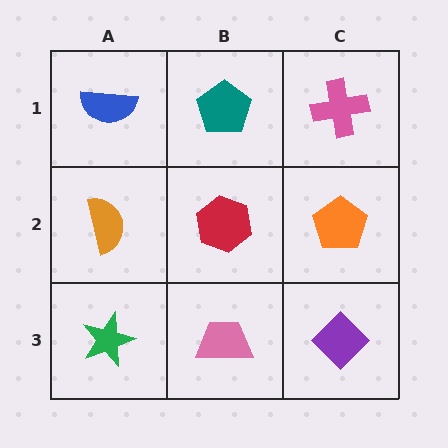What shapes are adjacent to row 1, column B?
A red hexagon (row 2, column B), a blue semicircle (row 1, column A), a pink cross (row 1, column C).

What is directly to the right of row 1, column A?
A teal pentagon.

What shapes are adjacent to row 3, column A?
An orange semicircle (row 2, column A), a pink trapezoid (row 3, column B).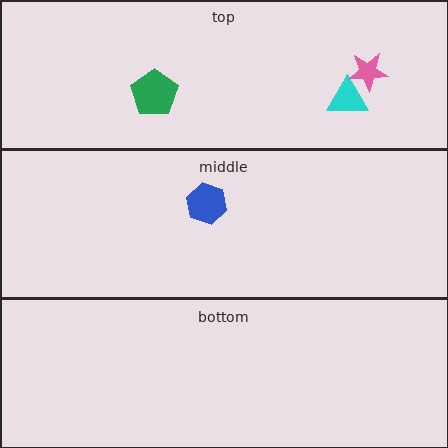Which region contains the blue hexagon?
The middle region.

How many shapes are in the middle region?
1.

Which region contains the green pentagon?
The top region.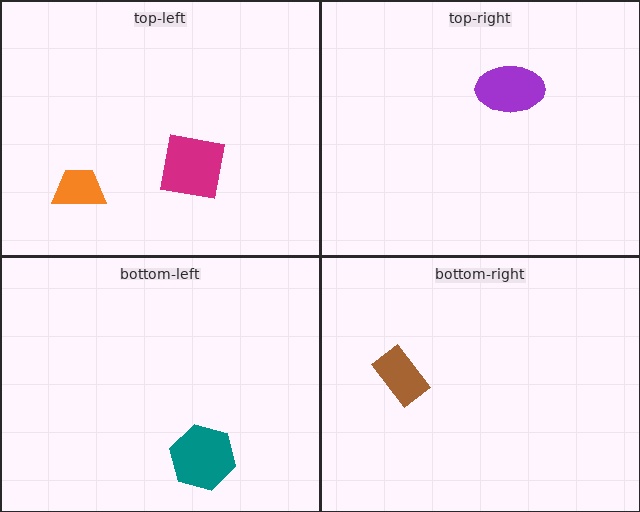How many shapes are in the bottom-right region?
1.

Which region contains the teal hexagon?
The bottom-left region.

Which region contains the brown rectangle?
The bottom-right region.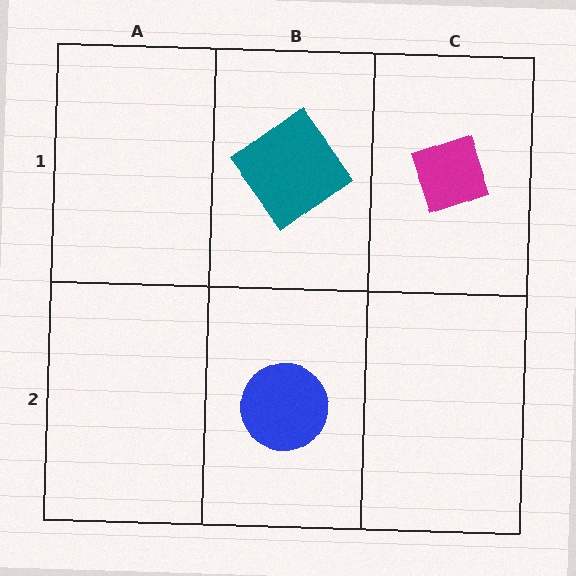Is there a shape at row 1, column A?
No, that cell is empty.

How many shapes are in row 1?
2 shapes.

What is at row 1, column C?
A magenta diamond.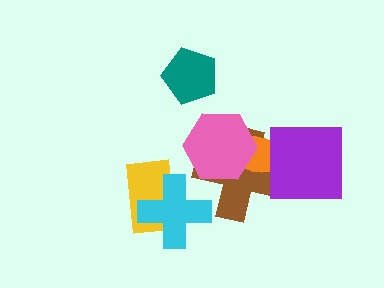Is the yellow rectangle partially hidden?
Yes, it is partially covered by another shape.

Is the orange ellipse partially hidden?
Yes, it is partially covered by another shape.